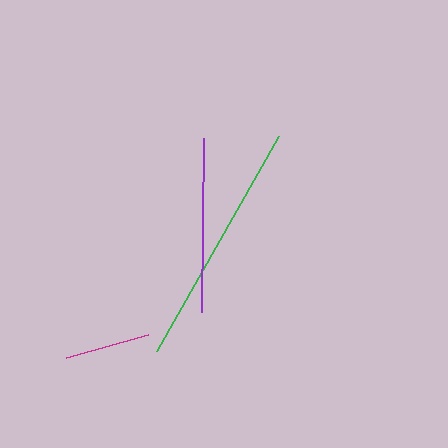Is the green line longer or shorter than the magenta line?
The green line is longer than the magenta line.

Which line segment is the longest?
The green line is the longest at approximately 248 pixels.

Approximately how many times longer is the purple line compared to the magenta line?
The purple line is approximately 2.0 times the length of the magenta line.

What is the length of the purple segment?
The purple segment is approximately 174 pixels long.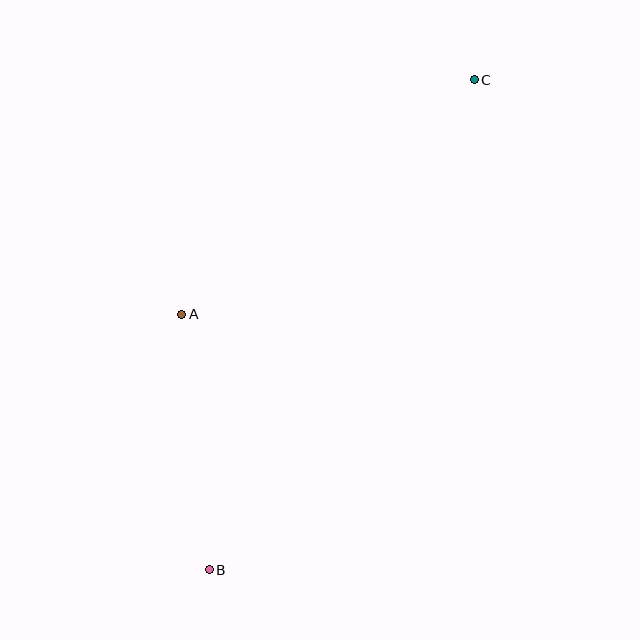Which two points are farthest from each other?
Points B and C are farthest from each other.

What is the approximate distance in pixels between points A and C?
The distance between A and C is approximately 375 pixels.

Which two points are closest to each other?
Points A and B are closest to each other.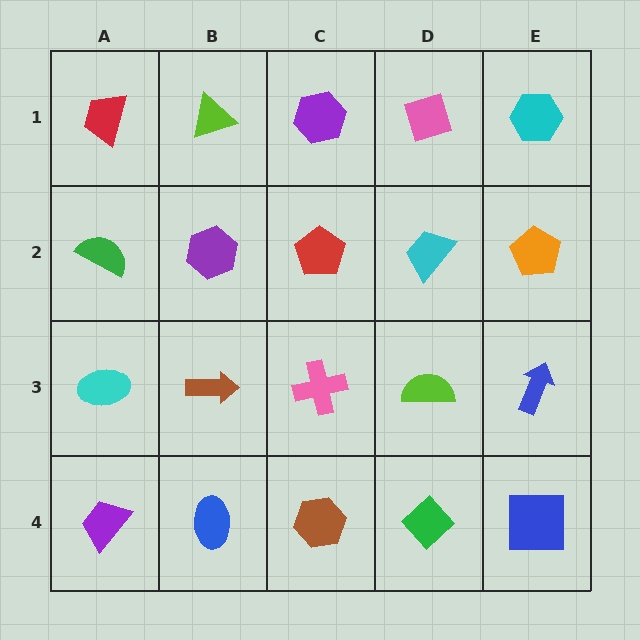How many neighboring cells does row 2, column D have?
4.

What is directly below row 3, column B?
A blue ellipse.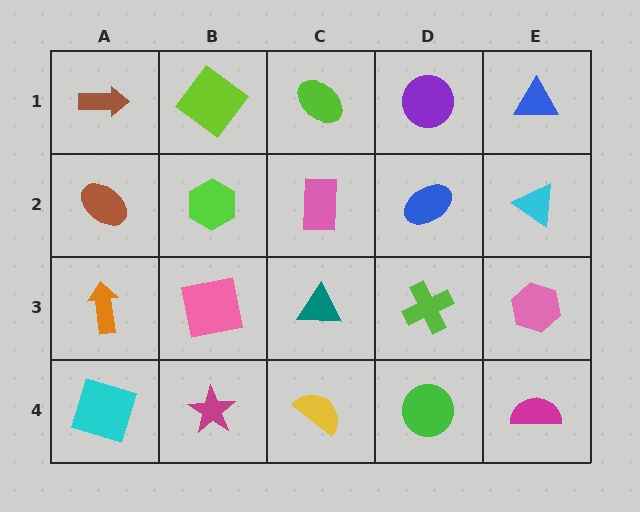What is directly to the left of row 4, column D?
A yellow semicircle.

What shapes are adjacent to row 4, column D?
A lime cross (row 3, column D), a yellow semicircle (row 4, column C), a magenta semicircle (row 4, column E).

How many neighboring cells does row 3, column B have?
4.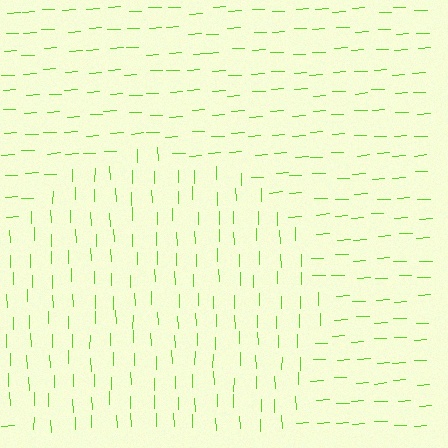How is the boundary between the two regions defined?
The boundary is defined purely by a change in line orientation (approximately 88 degrees difference). All lines are the same color and thickness.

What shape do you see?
I see a circle.